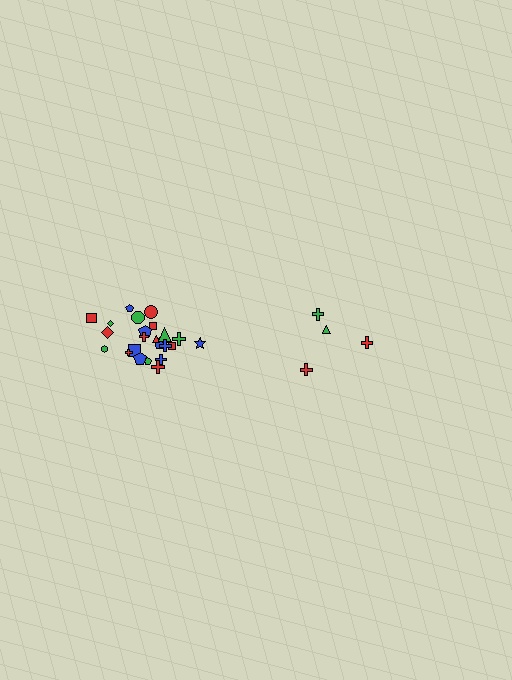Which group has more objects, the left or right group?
The left group.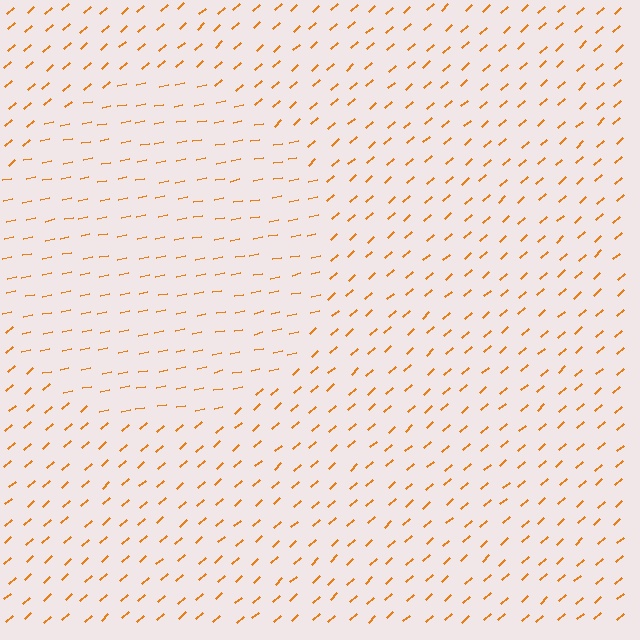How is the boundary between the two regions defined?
The boundary is defined purely by a change in line orientation (approximately 30 degrees difference). All lines are the same color and thickness.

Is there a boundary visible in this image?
Yes, there is a texture boundary formed by a change in line orientation.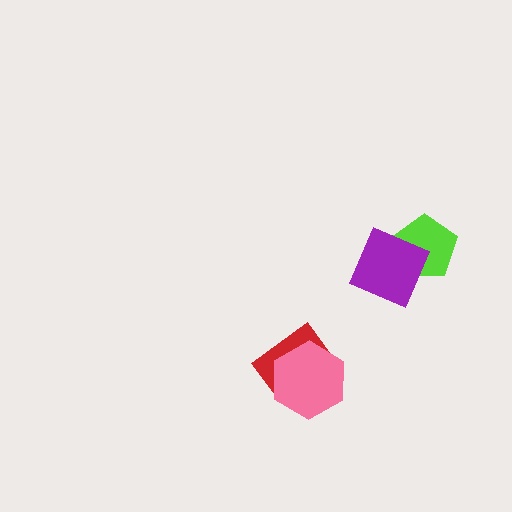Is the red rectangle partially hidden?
Yes, it is partially covered by another shape.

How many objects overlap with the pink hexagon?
1 object overlaps with the pink hexagon.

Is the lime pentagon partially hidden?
Yes, it is partially covered by another shape.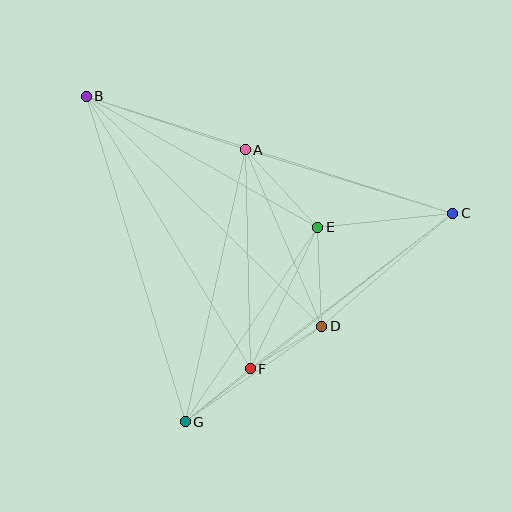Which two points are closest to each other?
Points D and F are closest to each other.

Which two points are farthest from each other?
Points B and C are farthest from each other.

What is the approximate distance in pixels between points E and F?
The distance between E and F is approximately 157 pixels.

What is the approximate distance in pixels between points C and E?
The distance between C and E is approximately 136 pixels.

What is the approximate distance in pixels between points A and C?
The distance between A and C is approximately 217 pixels.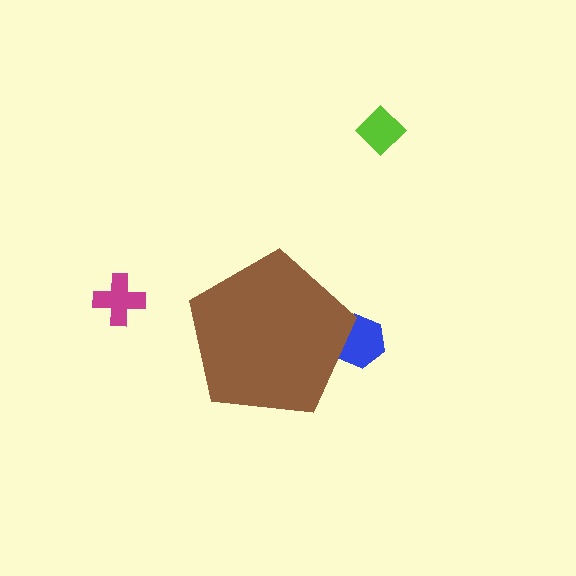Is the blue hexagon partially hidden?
Yes, the blue hexagon is partially hidden behind the brown pentagon.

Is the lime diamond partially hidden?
No, the lime diamond is fully visible.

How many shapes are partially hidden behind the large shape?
1 shape is partially hidden.